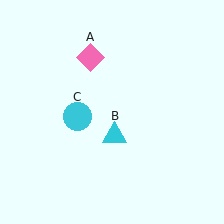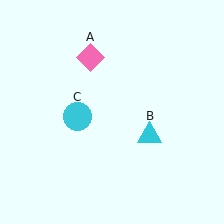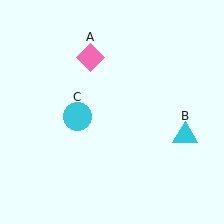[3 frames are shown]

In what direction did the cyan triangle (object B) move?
The cyan triangle (object B) moved right.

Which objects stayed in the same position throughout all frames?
Pink diamond (object A) and cyan circle (object C) remained stationary.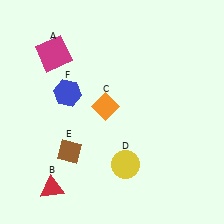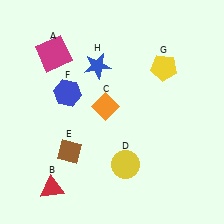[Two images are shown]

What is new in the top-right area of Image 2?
A yellow pentagon (G) was added in the top-right area of Image 2.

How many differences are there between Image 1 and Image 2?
There are 2 differences between the two images.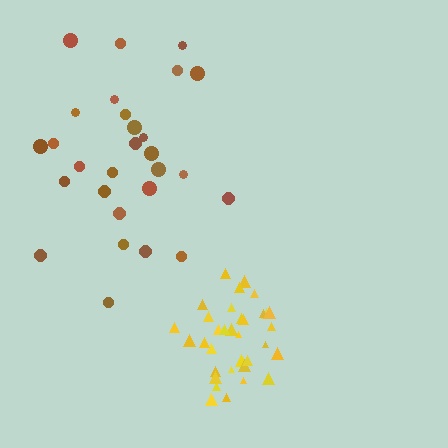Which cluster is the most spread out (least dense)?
Brown.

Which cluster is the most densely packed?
Yellow.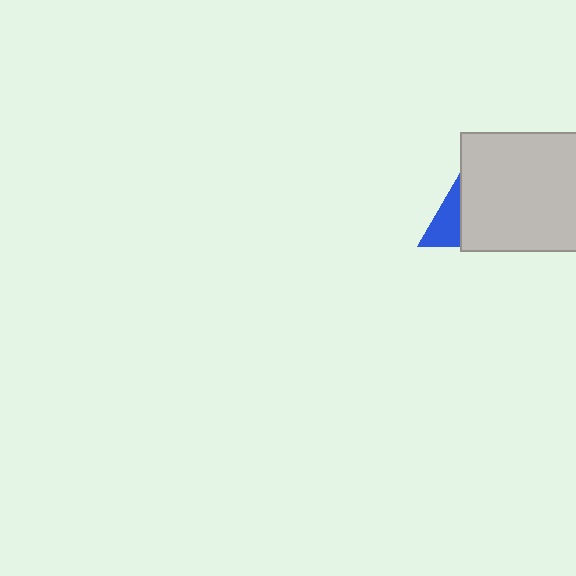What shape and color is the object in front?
The object in front is a light gray square.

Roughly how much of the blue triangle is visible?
A small part of it is visible (roughly 36%).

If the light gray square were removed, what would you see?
You would see the complete blue triangle.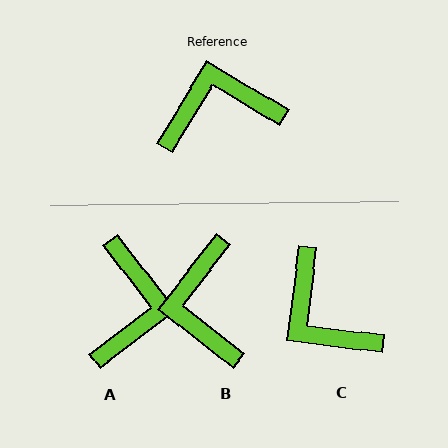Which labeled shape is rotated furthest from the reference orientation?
C, about 114 degrees away.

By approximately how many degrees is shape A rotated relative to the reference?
Approximately 111 degrees clockwise.